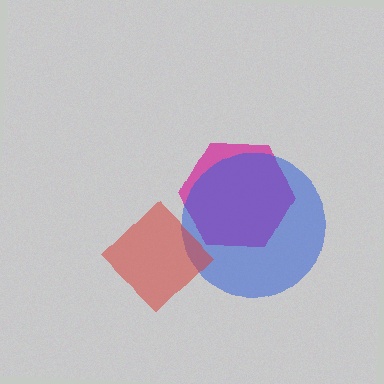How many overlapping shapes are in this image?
There are 3 overlapping shapes in the image.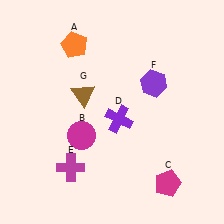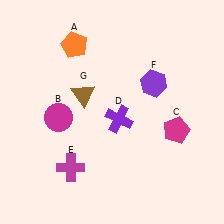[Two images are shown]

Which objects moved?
The objects that moved are: the magenta circle (B), the magenta pentagon (C).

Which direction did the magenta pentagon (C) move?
The magenta pentagon (C) moved up.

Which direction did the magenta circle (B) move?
The magenta circle (B) moved left.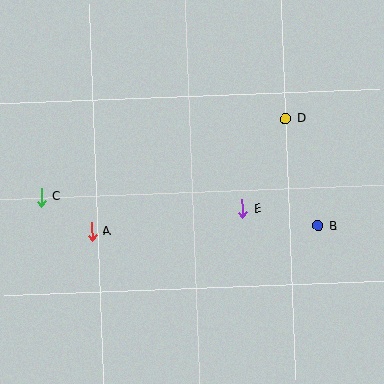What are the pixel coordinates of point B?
Point B is at (318, 226).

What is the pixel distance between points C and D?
The distance between C and D is 257 pixels.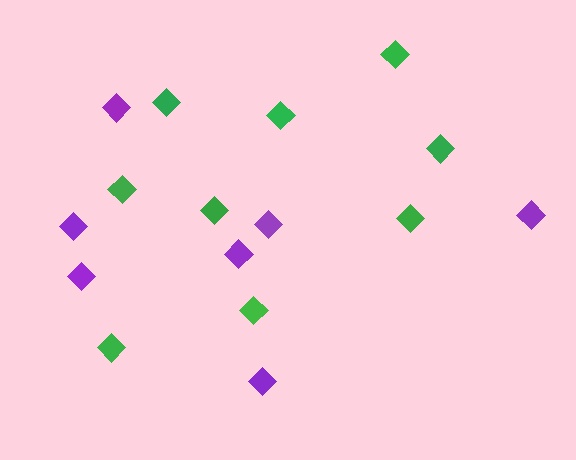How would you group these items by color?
There are 2 groups: one group of green diamonds (9) and one group of purple diamonds (7).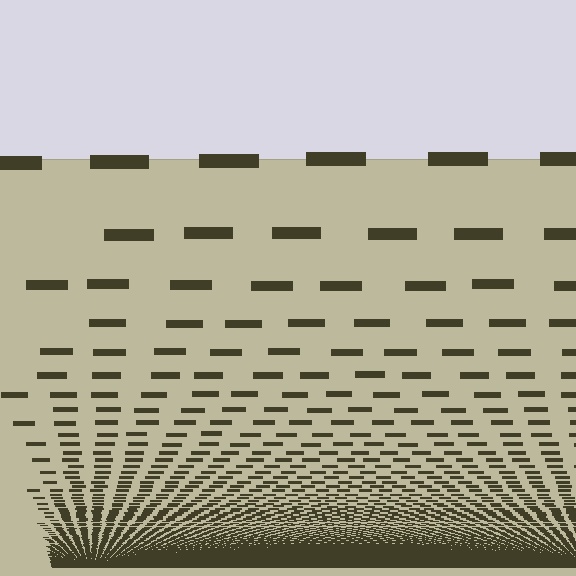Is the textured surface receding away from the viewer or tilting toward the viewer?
The surface appears to tilt toward the viewer. Texture elements get larger and sparser toward the top.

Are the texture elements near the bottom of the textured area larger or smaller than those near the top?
Smaller. The gradient is inverted — elements near the bottom are smaller and denser.